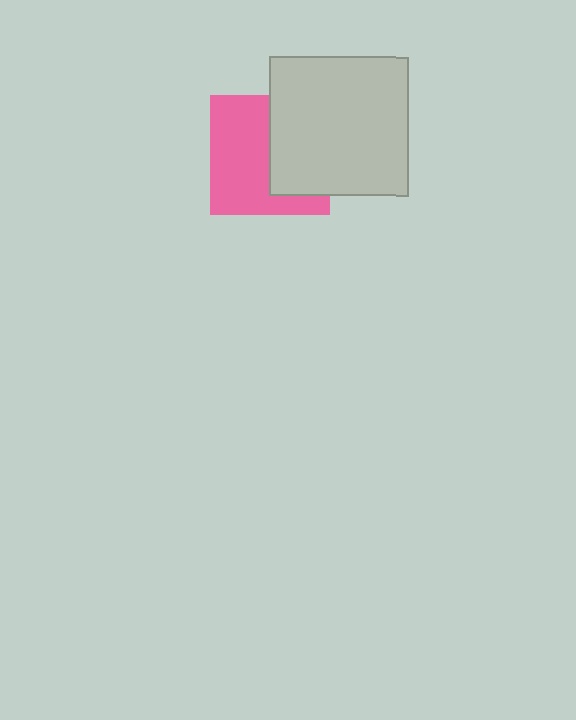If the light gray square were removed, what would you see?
You would see the complete pink square.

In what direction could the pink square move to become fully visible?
The pink square could move left. That would shift it out from behind the light gray square entirely.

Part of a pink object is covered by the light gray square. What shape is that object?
It is a square.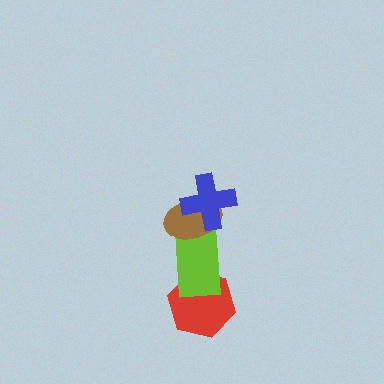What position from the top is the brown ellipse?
The brown ellipse is 2nd from the top.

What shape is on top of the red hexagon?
The lime rectangle is on top of the red hexagon.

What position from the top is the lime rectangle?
The lime rectangle is 3rd from the top.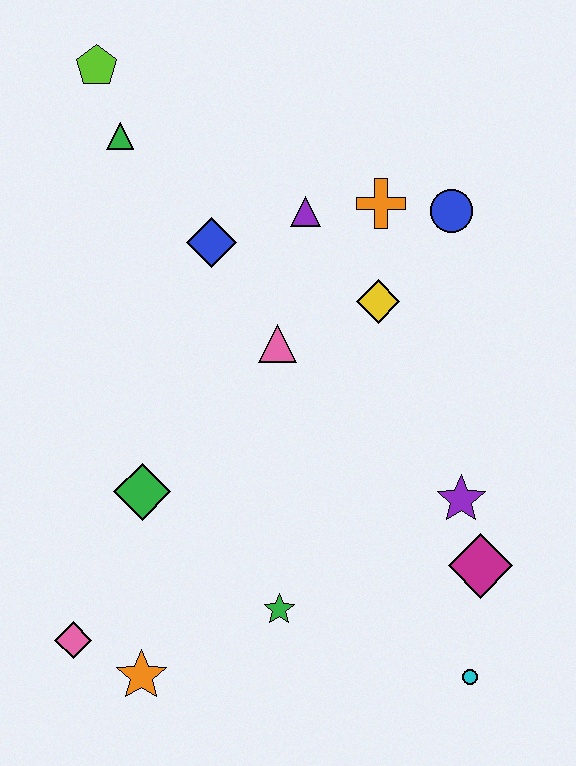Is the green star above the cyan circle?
Yes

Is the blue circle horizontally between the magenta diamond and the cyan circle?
No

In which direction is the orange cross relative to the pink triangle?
The orange cross is above the pink triangle.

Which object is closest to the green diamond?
The pink diamond is closest to the green diamond.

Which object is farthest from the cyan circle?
The lime pentagon is farthest from the cyan circle.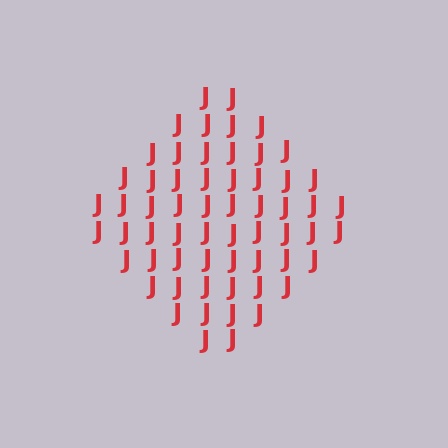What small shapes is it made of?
It is made of small letter J's.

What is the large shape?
The large shape is a diamond.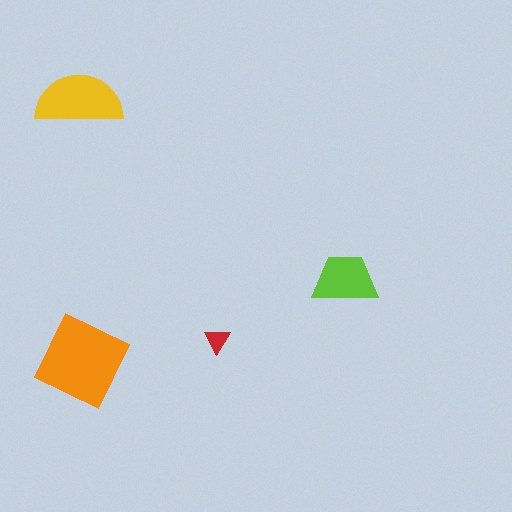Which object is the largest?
The orange diamond.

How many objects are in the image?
There are 4 objects in the image.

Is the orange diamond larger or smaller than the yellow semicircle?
Larger.